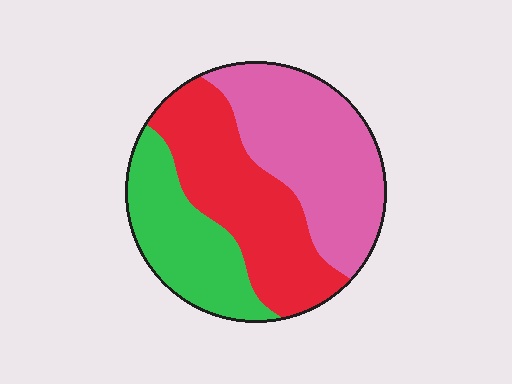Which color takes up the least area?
Green, at roughly 25%.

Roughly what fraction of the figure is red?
Red takes up about three eighths (3/8) of the figure.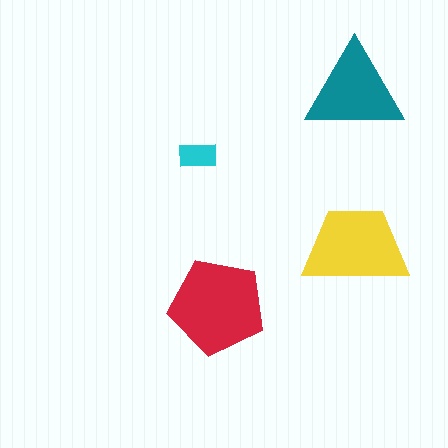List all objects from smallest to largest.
The cyan rectangle, the teal triangle, the yellow trapezoid, the red pentagon.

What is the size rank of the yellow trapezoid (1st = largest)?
2nd.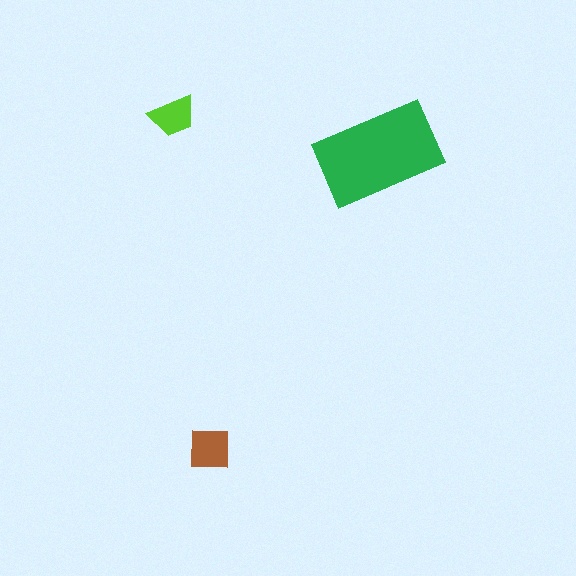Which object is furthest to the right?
The green rectangle is rightmost.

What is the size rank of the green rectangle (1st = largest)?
1st.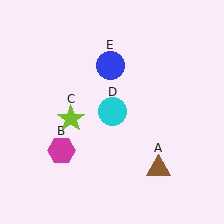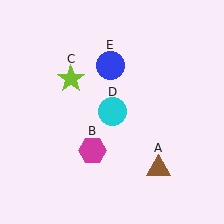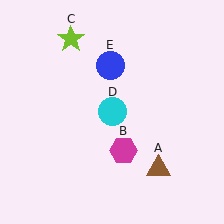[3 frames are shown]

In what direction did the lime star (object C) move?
The lime star (object C) moved up.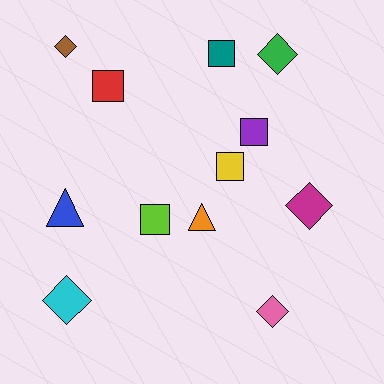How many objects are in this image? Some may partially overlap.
There are 12 objects.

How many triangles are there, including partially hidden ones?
There are 2 triangles.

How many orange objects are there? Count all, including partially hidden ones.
There is 1 orange object.